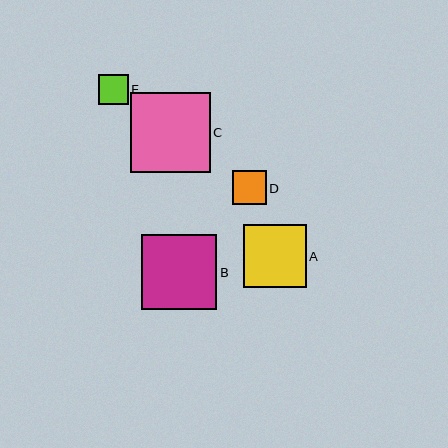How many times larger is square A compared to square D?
Square A is approximately 1.9 times the size of square D.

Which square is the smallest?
Square E is the smallest with a size of approximately 29 pixels.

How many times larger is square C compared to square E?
Square C is approximately 2.7 times the size of square E.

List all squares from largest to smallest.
From largest to smallest: C, B, A, D, E.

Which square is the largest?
Square C is the largest with a size of approximately 80 pixels.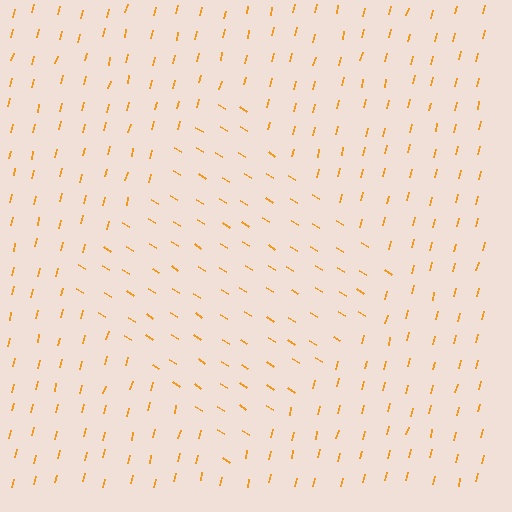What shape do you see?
I see a diamond.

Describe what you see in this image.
The image is filled with small orange line segments. A diamond region in the image has lines oriented differently from the surrounding lines, creating a visible texture boundary.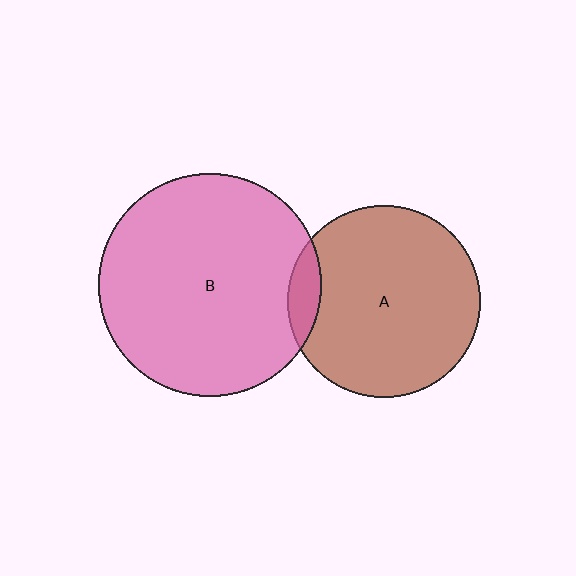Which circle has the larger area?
Circle B (pink).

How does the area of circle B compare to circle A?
Approximately 1.3 times.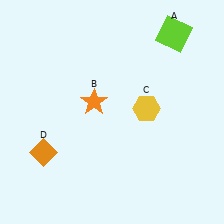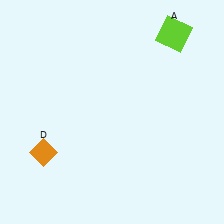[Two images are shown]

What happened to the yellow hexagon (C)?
The yellow hexagon (C) was removed in Image 2. It was in the top-right area of Image 1.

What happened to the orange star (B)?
The orange star (B) was removed in Image 2. It was in the top-left area of Image 1.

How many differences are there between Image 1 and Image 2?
There are 2 differences between the two images.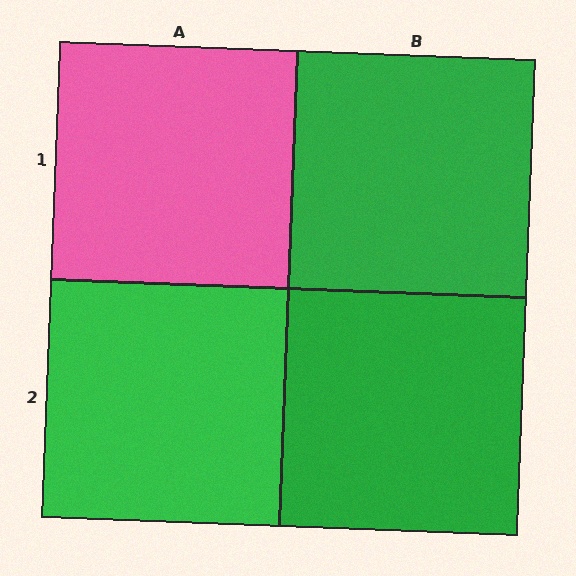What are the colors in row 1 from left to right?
Pink, green.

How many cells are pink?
1 cell is pink.